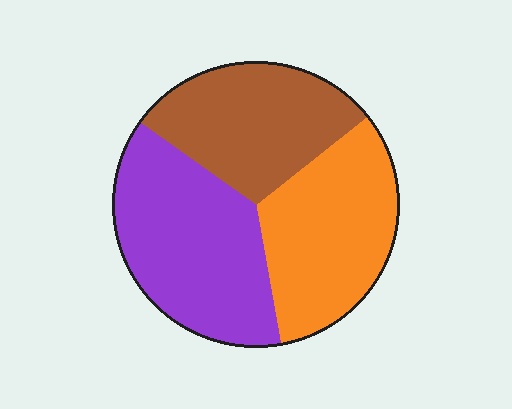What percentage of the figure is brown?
Brown covers roughly 30% of the figure.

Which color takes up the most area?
Purple, at roughly 40%.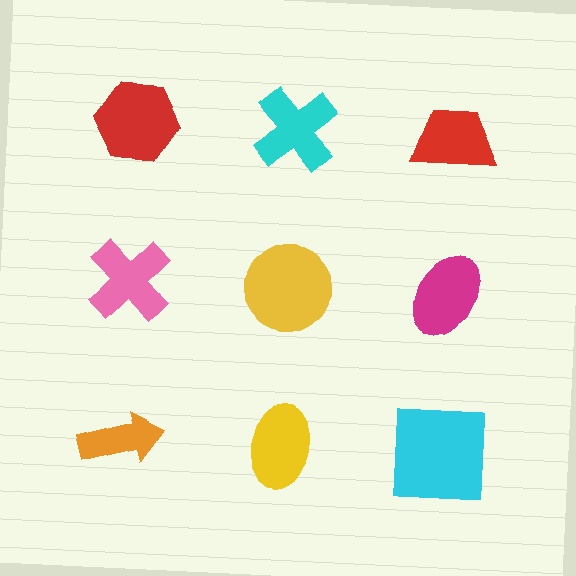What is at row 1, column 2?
A cyan cross.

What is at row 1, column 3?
A red trapezoid.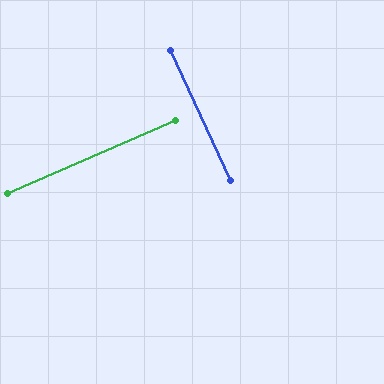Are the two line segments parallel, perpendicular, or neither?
Perpendicular — they meet at approximately 89°.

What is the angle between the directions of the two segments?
Approximately 89 degrees.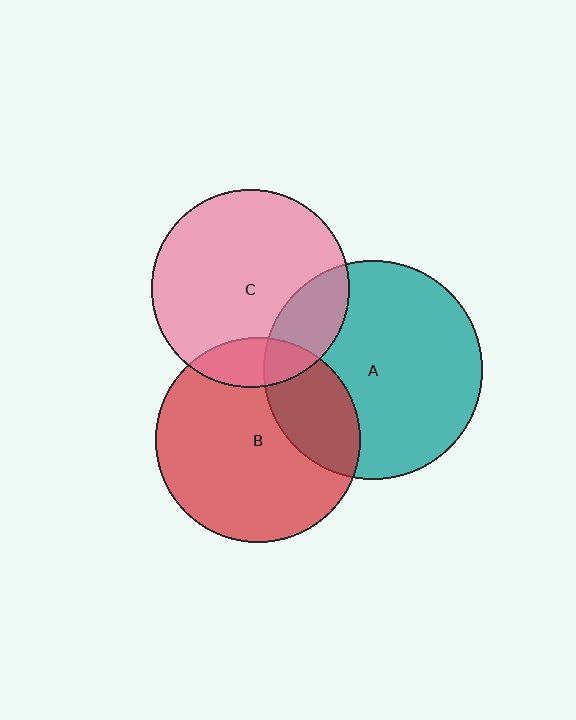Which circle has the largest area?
Circle A (teal).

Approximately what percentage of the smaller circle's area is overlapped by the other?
Approximately 25%.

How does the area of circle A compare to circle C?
Approximately 1.2 times.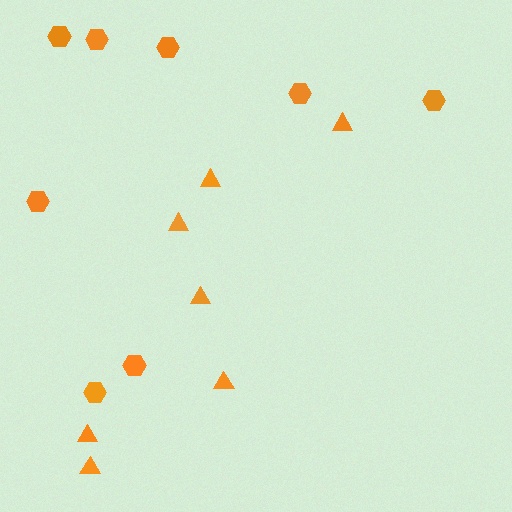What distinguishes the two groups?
There are 2 groups: one group of triangles (7) and one group of hexagons (8).